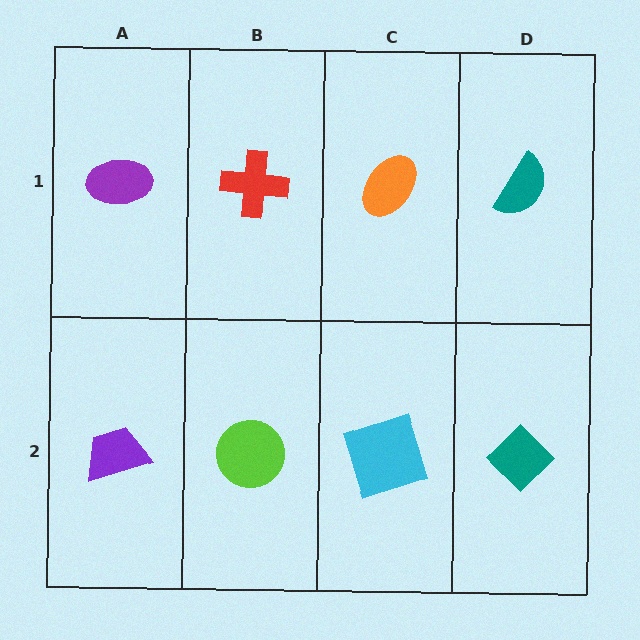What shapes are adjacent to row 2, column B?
A red cross (row 1, column B), a purple trapezoid (row 2, column A), a cyan square (row 2, column C).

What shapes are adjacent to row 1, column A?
A purple trapezoid (row 2, column A), a red cross (row 1, column B).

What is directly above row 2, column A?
A purple ellipse.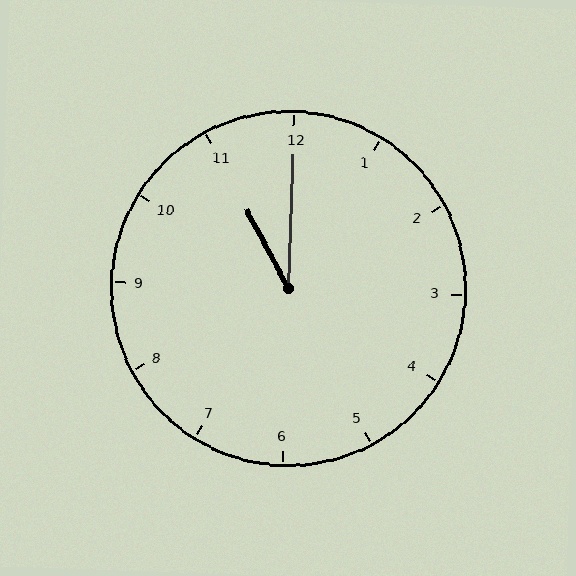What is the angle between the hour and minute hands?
Approximately 30 degrees.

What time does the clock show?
11:00.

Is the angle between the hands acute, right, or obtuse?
It is acute.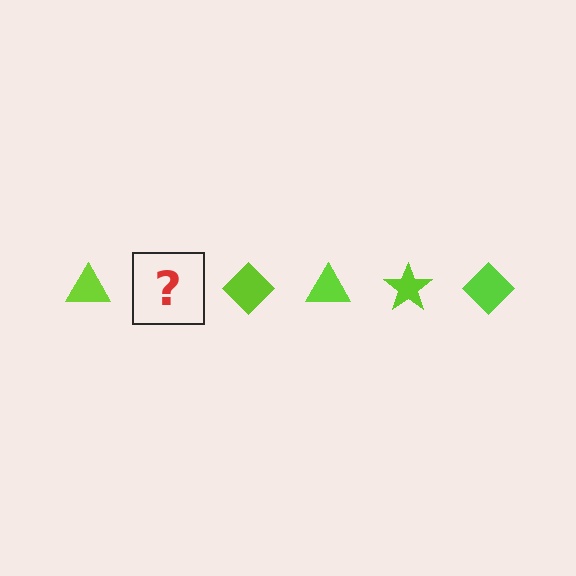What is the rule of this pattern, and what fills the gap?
The rule is that the pattern cycles through triangle, star, diamond shapes in lime. The gap should be filled with a lime star.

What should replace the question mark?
The question mark should be replaced with a lime star.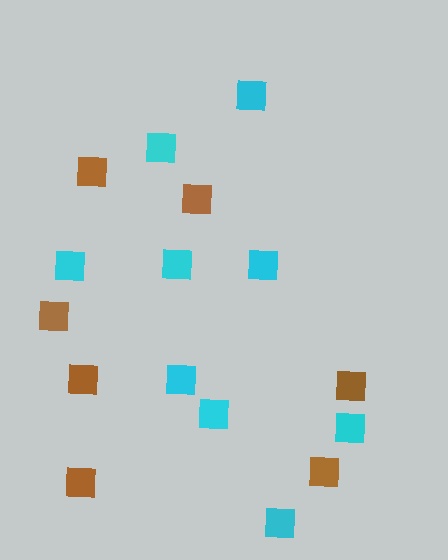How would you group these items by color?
There are 2 groups: one group of cyan squares (9) and one group of brown squares (7).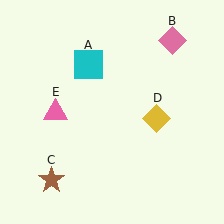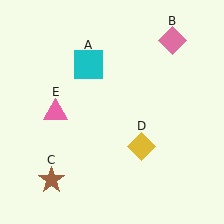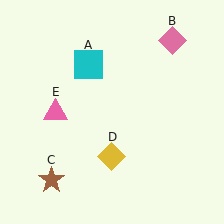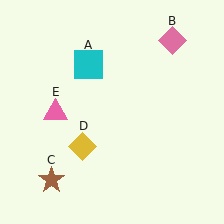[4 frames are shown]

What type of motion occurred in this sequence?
The yellow diamond (object D) rotated clockwise around the center of the scene.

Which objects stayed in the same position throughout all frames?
Cyan square (object A) and pink diamond (object B) and brown star (object C) and pink triangle (object E) remained stationary.